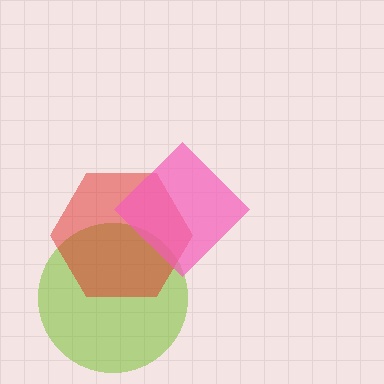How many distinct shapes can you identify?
There are 3 distinct shapes: a lime circle, a red hexagon, a pink diamond.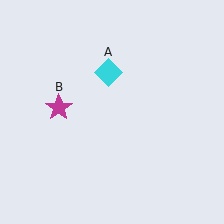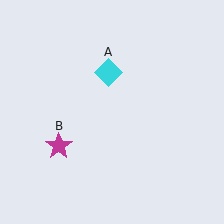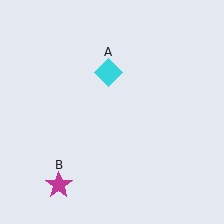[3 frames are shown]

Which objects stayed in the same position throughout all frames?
Cyan diamond (object A) remained stationary.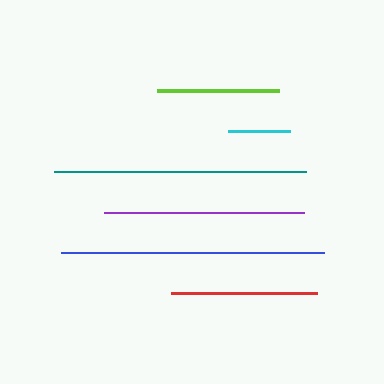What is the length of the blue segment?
The blue segment is approximately 263 pixels long.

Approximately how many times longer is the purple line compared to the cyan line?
The purple line is approximately 3.2 times the length of the cyan line.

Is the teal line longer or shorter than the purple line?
The teal line is longer than the purple line.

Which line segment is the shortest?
The cyan line is the shortest at approximately 62 pixels.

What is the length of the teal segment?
The teal segment is approximately 252 pixels long.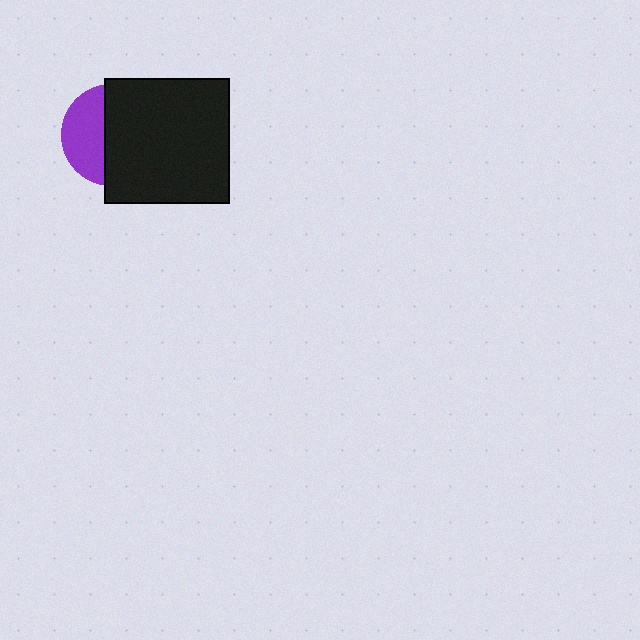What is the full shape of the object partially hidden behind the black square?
The partially hidden object is a purple circle.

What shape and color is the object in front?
The object in front is a black square.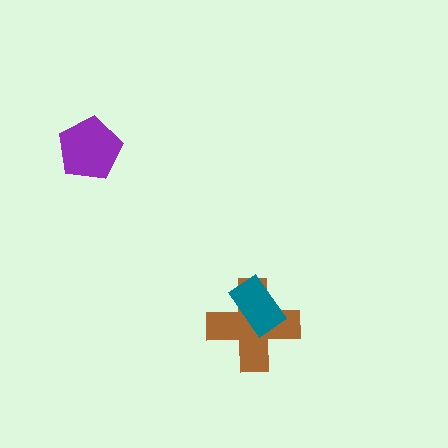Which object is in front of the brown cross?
The teal rectangle is in front of the brown cross.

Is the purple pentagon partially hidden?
No, no other shape covers it.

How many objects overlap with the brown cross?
1 object overlaps with the brown cross.